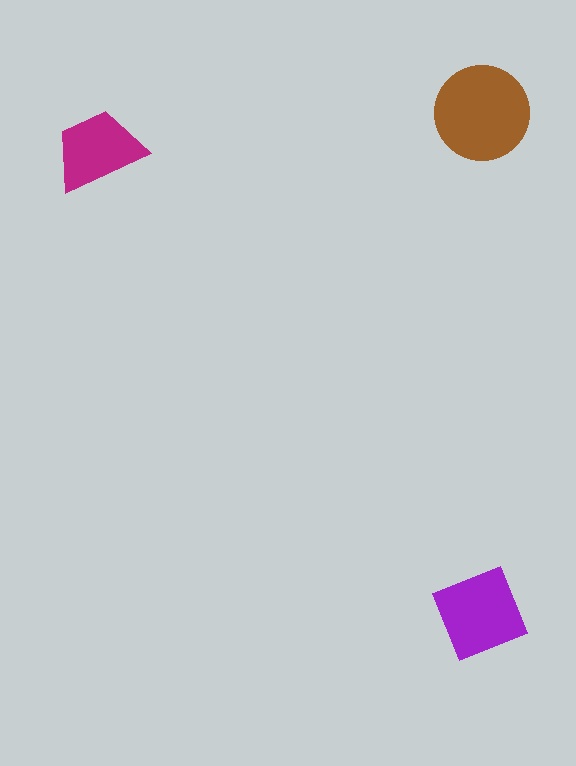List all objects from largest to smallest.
The brown circle, the purple diamond, the magenta trapezoid.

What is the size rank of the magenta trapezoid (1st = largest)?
3rd.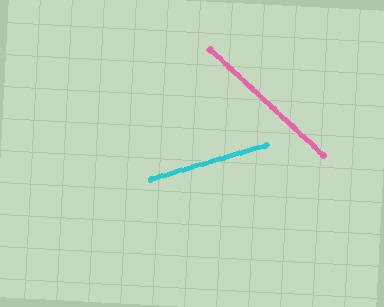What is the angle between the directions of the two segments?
Approximately 59 degrees.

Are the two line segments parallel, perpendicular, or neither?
Neither parallel nor perpendicular — they differ by about 59°.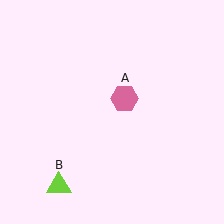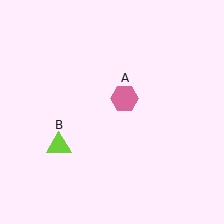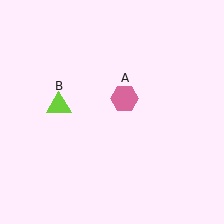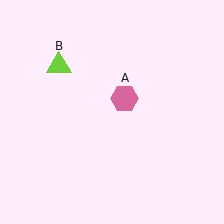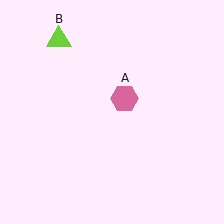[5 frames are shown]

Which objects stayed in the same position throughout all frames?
Pink hexagon (object A) remained stationary.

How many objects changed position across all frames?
1 object changed position: lime triangle (object B).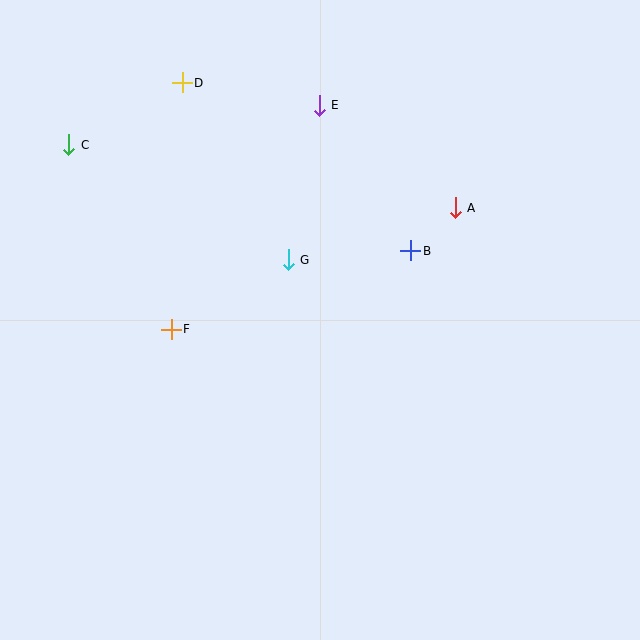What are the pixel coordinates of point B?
Point B is at (411, 251).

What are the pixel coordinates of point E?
Point E is at (319, 105).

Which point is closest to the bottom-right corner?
Point B is closest to the bottom-right corner.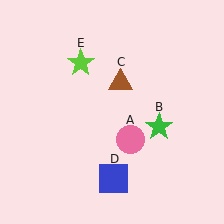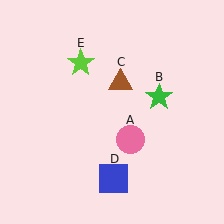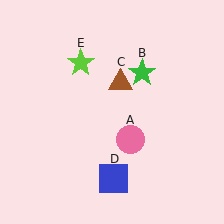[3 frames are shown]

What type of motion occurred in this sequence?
The green star (object B) rotated counterclockwise around the center of the scene.